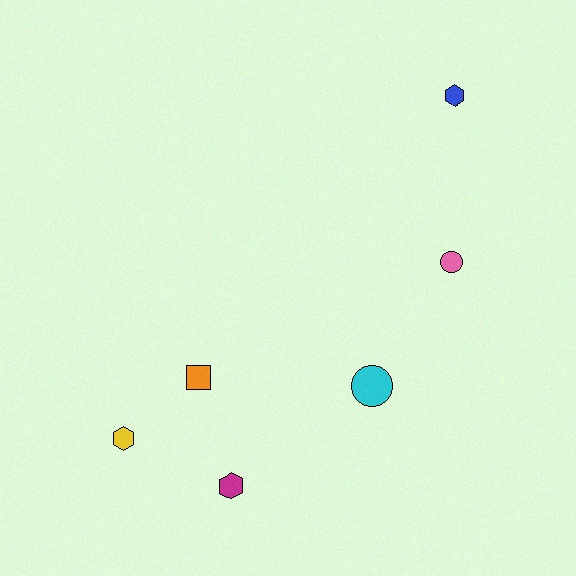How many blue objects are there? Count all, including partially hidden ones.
There is 1 blue object.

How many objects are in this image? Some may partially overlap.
There are 6 objects.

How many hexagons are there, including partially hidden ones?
There are 3 hexagons.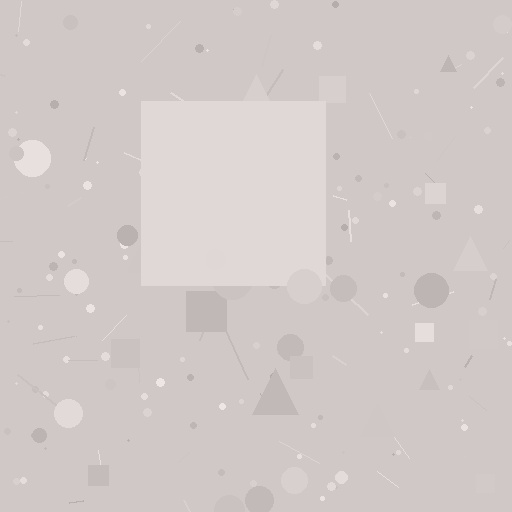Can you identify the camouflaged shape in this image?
The camouflaged shape is a square.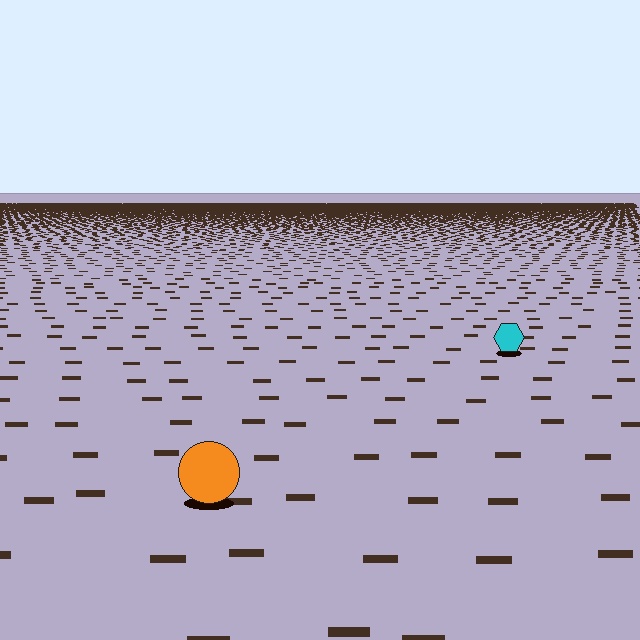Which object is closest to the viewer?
The orange circle is closest. The texture marks near it are larger and more spread out.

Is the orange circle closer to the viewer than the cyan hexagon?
Yes. The orange circle is closer — you can tell from the texture gradient: the ground texture is coarser near it.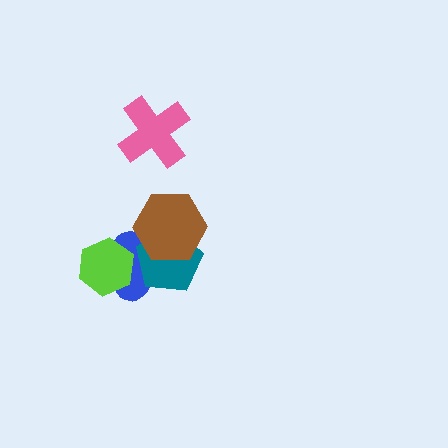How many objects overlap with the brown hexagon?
2 objects overlap with the brown hexagon.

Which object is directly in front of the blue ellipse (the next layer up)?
The teal pentagon is directly in front of the blue ellipse.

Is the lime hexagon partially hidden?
No, no other shape covers it.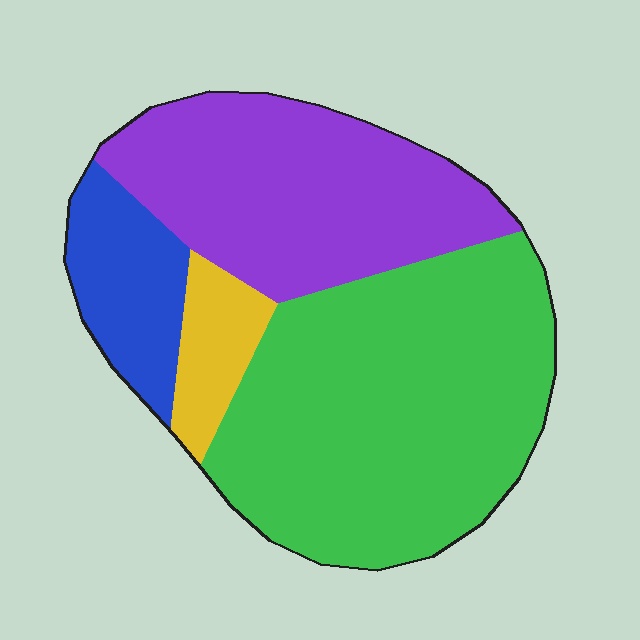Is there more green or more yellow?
Green.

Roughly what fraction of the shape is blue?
Blue takes up about one eighth (1/8) of the shape.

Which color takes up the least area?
Yellow, at roughly 5%.